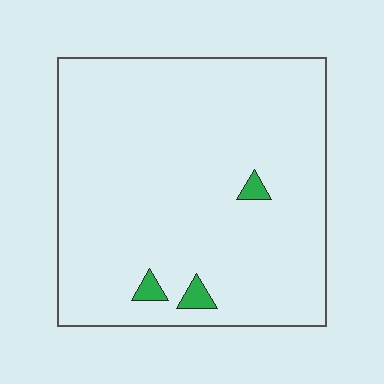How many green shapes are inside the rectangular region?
3.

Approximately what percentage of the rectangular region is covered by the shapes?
Approximately 5%.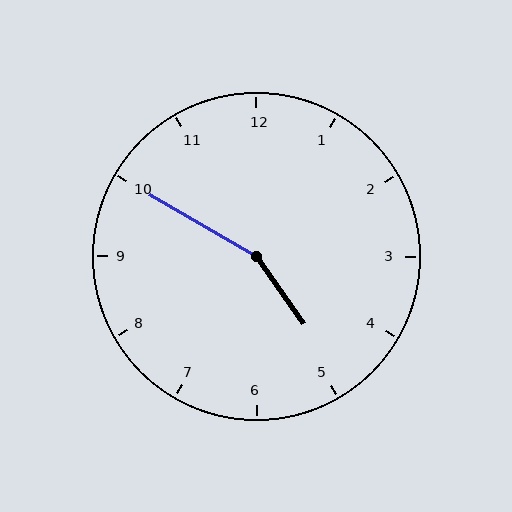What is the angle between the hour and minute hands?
Approximately 155 degrees.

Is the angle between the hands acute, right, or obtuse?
It is obtuse.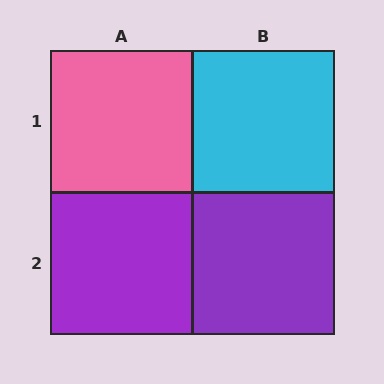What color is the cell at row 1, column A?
Pink.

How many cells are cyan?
1 cell is cyan.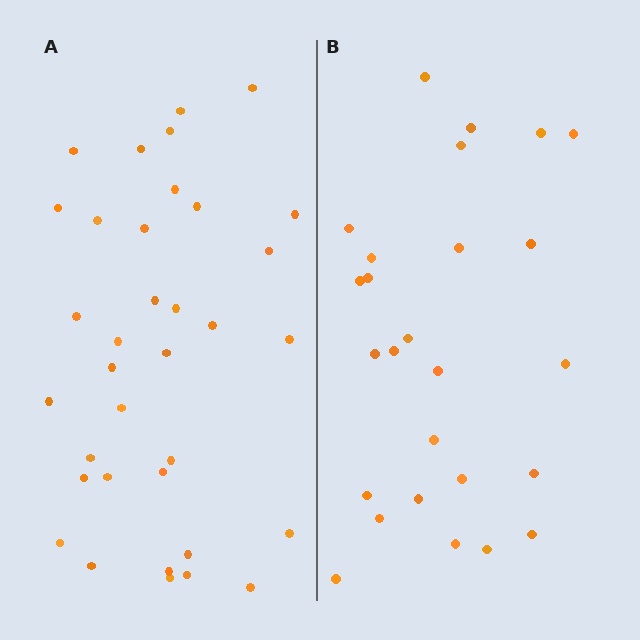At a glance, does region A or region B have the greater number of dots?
Region A (the left region) has more dots.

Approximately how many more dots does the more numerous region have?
Region A has roughly 8 or so more dots than region B.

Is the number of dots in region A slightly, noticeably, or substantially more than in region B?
Region A has noticeably more, but not dramatically so. The ratio is roughly 1.3 to 1.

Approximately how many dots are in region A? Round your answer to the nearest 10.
About 40 dots. (The exact count is 35, which rounds to 40.)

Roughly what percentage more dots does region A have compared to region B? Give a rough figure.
About 35% more.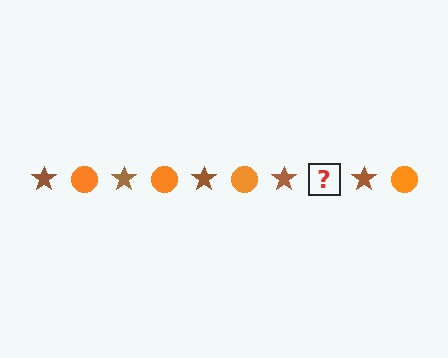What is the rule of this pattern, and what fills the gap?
The rule is that the pattern alternates between brown star and orange circle. The gap should be filled with an orange circle.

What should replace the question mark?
The question mark should be replaced with an orange circle.